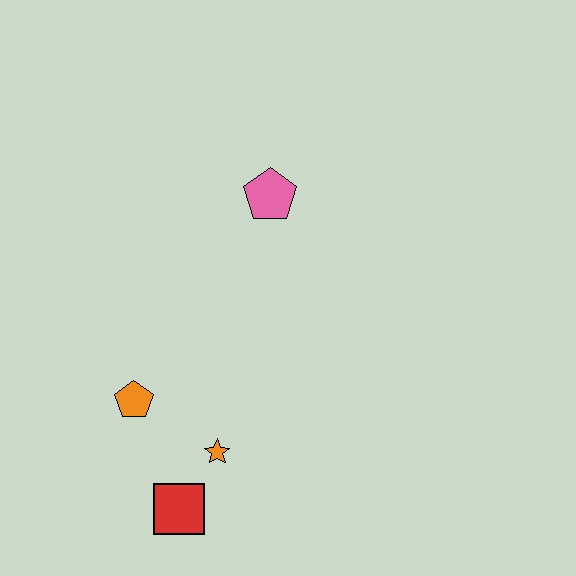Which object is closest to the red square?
The orange star is closest to the red square.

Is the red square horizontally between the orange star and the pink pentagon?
No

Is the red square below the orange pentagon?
Yes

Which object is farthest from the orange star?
The pink pentagon is farthest from the orange star.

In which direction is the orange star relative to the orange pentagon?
The orange star is to the right of the orange pentagon.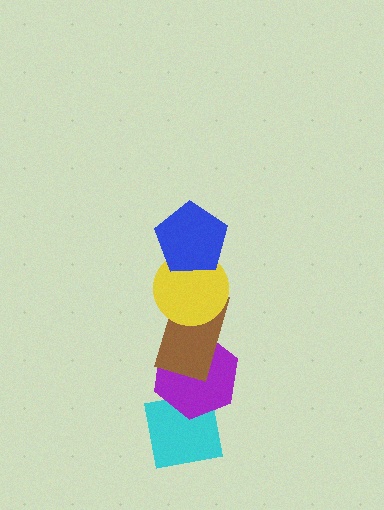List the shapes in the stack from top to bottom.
From top to bottom: the blue pentagon, the yellow circle, the brown rectangle, the purple hexagon, the cyan square.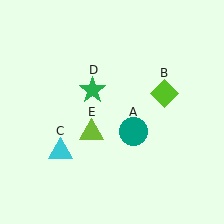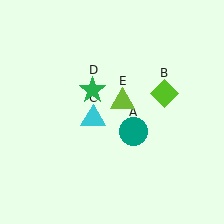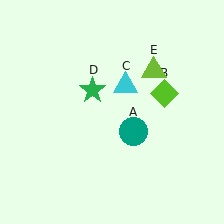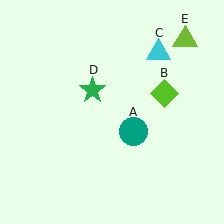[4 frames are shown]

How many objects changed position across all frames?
2 objects changed position: cyan triangle (object C), lime triangle (object E).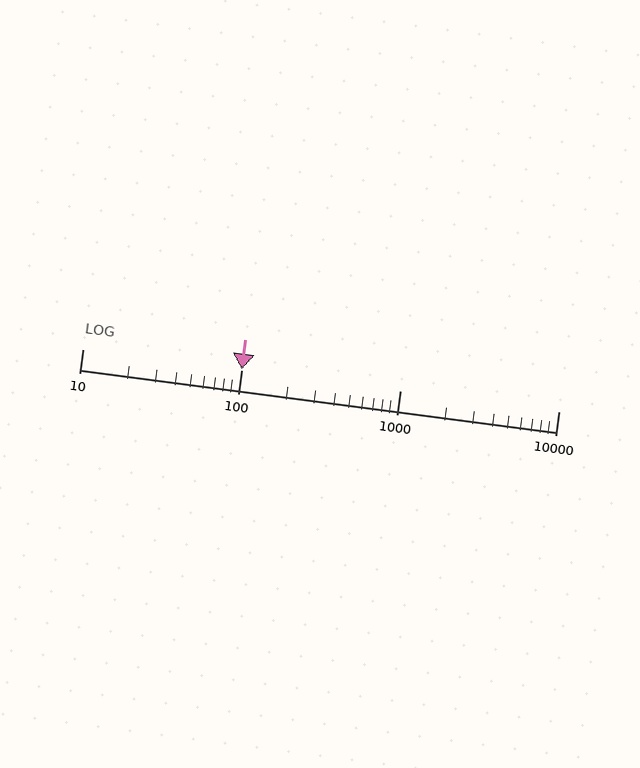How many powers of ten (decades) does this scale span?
The scale spans 3 decades, from 10 to 10000.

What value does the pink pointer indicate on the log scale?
The pointer indicates approximately 100.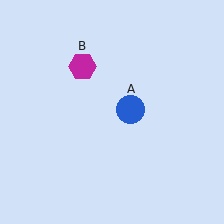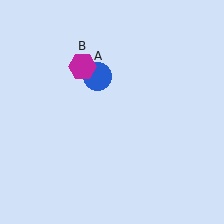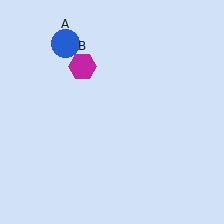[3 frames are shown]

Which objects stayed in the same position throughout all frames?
Magenta hexagon (object B) remained stationary.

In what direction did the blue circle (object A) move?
The blue circle (object A) moved up and to the left.